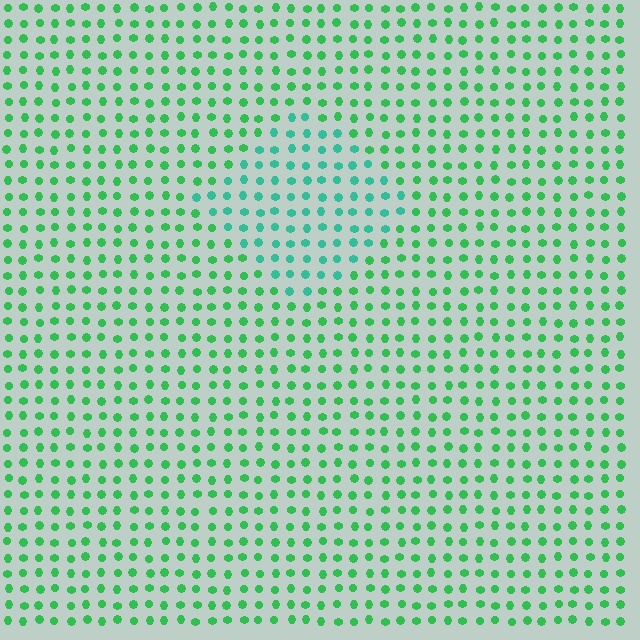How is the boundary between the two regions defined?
The boundary is defined purely by a slight shift in hue (about 31 degrees). Spacing, size, and orientation are identical on both sides.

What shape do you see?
I see a diamond.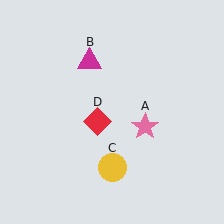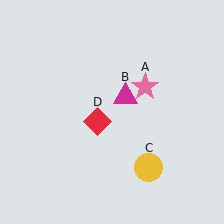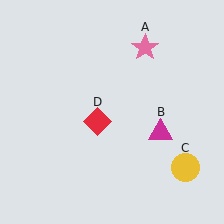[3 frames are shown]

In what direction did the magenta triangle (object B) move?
The magenta triangle (object B) moved down and to the right.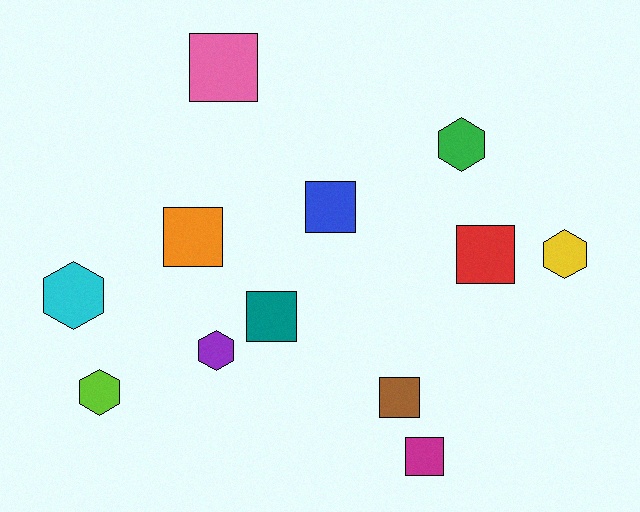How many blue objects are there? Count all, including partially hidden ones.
There is 1 blue object.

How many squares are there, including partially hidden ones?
There are 7 squares.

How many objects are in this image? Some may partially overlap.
There are 12 objects.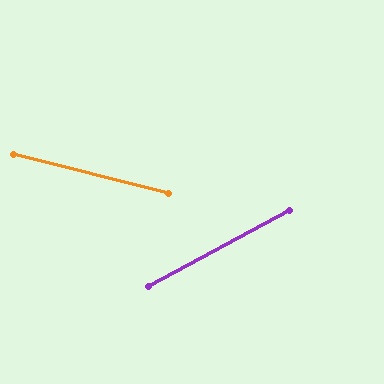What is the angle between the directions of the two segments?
Approximately 42 degrees.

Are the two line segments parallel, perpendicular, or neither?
Neither parallel nor perpendicular — they differ by about 42°.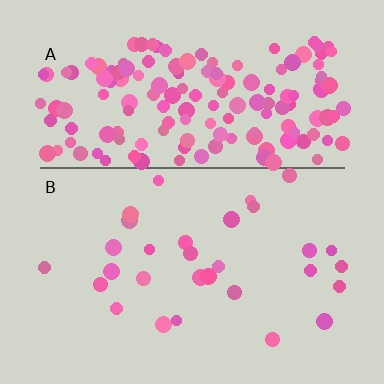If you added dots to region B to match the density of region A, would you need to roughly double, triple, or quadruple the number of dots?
Approximately quadruple.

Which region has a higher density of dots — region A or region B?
A (the top).